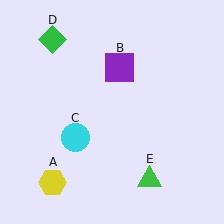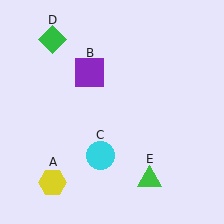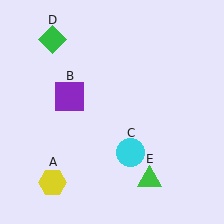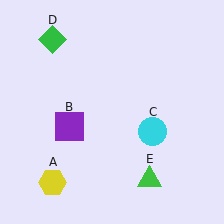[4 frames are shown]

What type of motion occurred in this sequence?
The purple square (object B), cyan circle (object C) rotated counterclockwise around the center of the scene.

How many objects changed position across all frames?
2 objects changed position: purple square (object B), cyan circle (object C).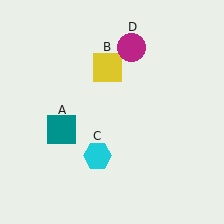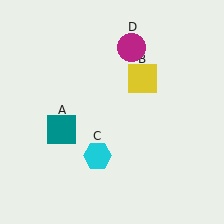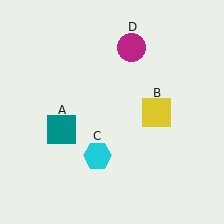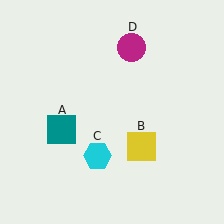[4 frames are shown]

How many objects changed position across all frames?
1 object changed position: yellow square (object B).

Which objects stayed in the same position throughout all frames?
Teal square (object A) and cyan hexagon (object C) and magenta circle (object D) remained stationary.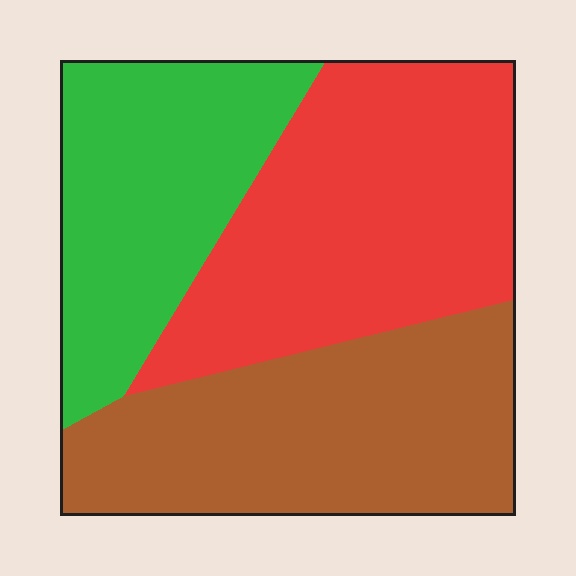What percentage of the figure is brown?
Brown takes up between a quarter and a half of the figure.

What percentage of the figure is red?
Red covers roughly 40% of the figure.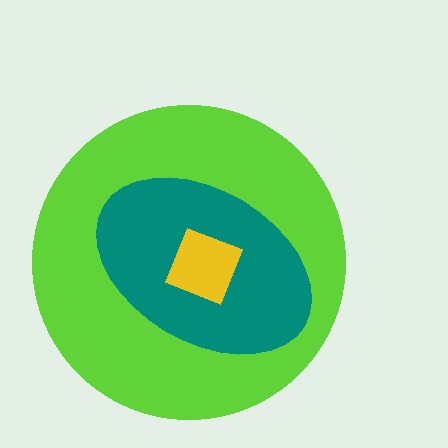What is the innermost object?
The yellow square.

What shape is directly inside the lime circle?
The teal ellipse.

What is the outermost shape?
The lime circle.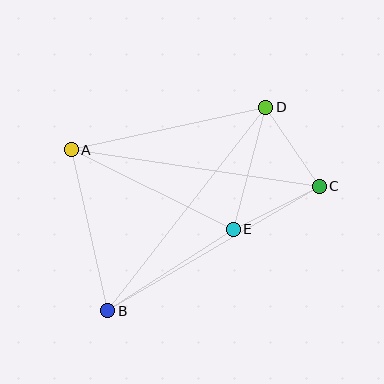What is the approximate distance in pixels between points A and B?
The distance between A and B is approximately 165 pixels.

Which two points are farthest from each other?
Points B and D are farthest from each other.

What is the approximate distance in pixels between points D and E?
The distance between D and E is approximately 126 pixels.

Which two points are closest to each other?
Points C and D are closest to each other.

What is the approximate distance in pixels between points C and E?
The distance between C and E is approximately 96 pixels.